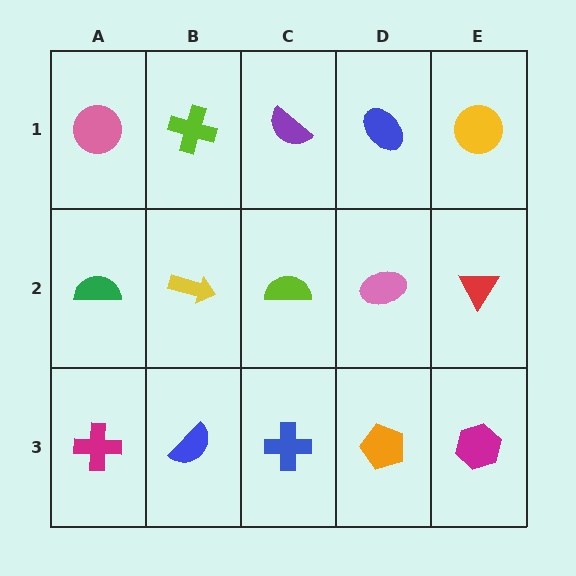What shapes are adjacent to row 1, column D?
A pink ellipse (row 2, column D), a purple semicircle (row 1, column C), a yellow circle (row 1, column E).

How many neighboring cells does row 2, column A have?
3.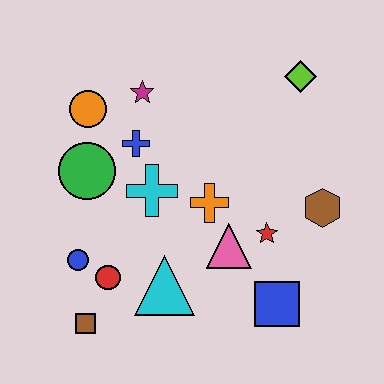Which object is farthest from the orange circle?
The blue square is farthest from the orange circle.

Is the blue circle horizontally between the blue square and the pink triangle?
No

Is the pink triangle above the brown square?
Yes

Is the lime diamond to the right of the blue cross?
Yes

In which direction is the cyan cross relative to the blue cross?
The cyan cross is below the blue cross.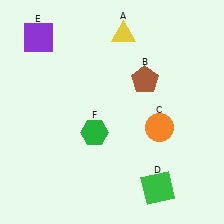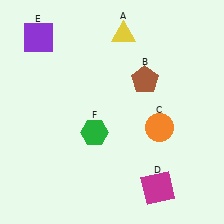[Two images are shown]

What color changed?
The square (D) changed from green in Image 1 to magenta in Image 2.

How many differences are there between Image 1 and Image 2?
There is 1 difference between the two images.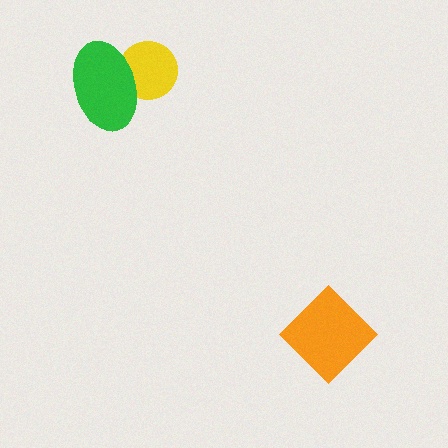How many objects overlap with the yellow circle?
1 object overlaps with the yellow circle.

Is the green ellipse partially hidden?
No, no other shape covers it.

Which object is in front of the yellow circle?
The green ellipse is in front of the yellow circle.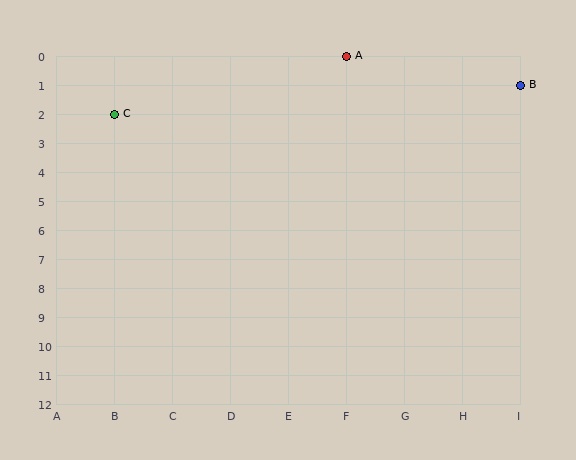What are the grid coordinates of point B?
Point B is at grid coordinates (I, 1).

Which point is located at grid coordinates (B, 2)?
Point C is at (B, 2).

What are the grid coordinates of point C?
Point C is at grid coordinates (B, 2).